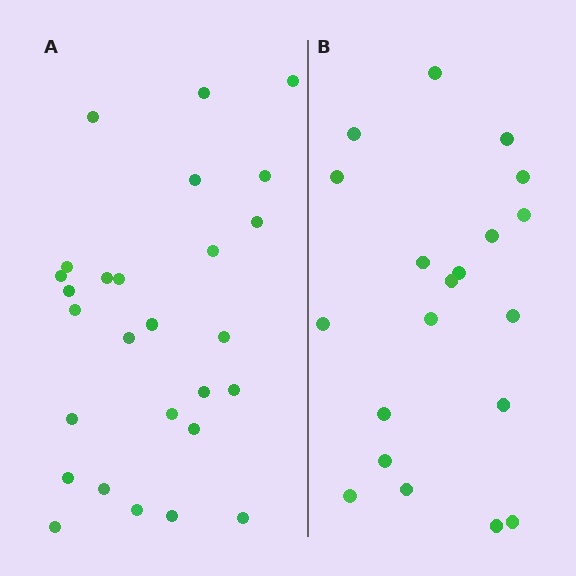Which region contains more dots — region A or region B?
Region A (the left region) has more dots.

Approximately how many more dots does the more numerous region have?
Region A has roughly 8 or so more dots than region B.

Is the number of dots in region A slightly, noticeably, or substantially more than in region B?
Region A has noticeably more, but not dramatically so. The ratio is roughly 1.4 to 1.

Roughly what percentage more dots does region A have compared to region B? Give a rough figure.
About 35% more.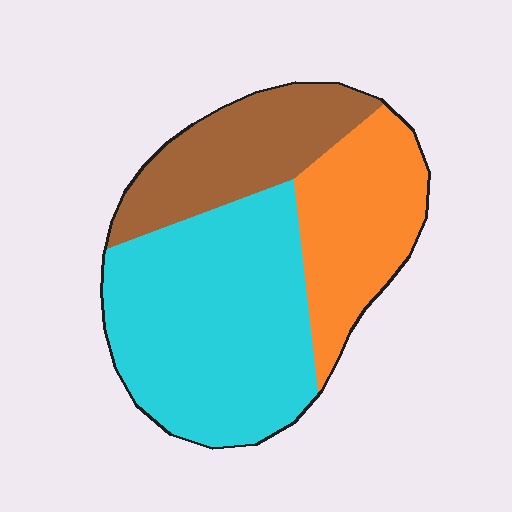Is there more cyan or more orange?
Cyan.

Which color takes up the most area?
Cyan, at roughly 50%.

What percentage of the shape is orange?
Orange takes up between a quarter and a half of the shape.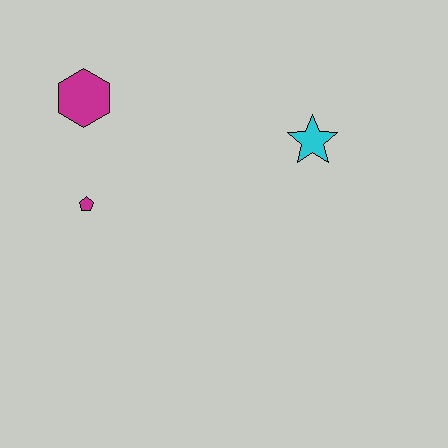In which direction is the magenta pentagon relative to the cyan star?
The magenta pentagon is to the left of the cyan star.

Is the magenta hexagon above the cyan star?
Yes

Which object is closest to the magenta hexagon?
The magenta pentagon is closest to the magenta hexagon.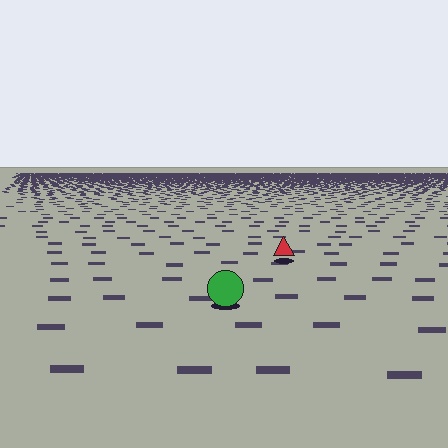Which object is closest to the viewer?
The green circle is closest. The texture marks near it are larger and more spread out.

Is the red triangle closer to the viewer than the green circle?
No. The green circle is closer — you can tell from the texture gradient: the ground texture is coarser near it.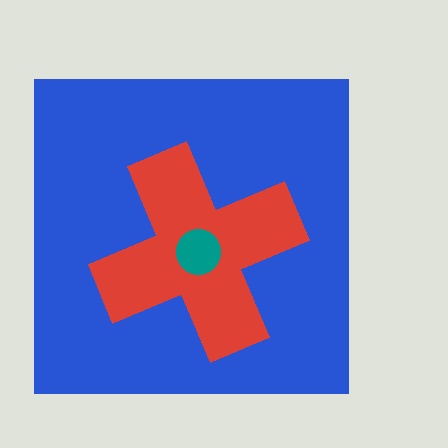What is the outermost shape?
The blue square.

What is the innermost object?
The teal circle.